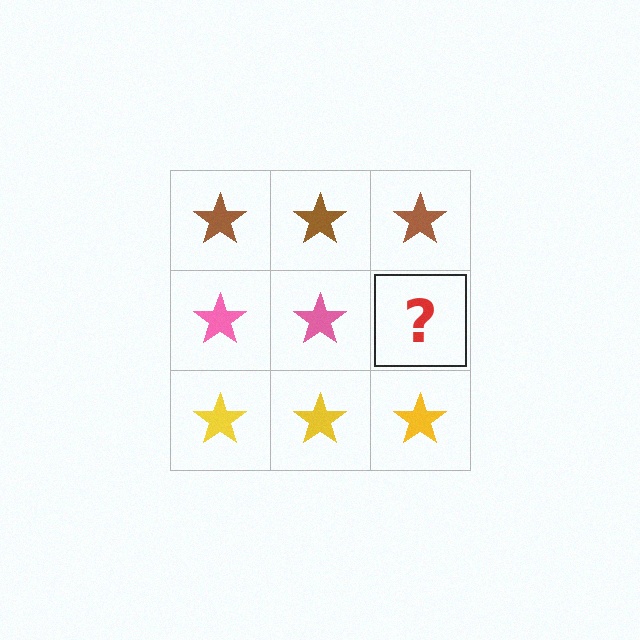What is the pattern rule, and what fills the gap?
The rule is that each row has a consistent color. The gap should be filled with a pink star.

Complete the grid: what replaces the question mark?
The question mark should be replaced with a pink star.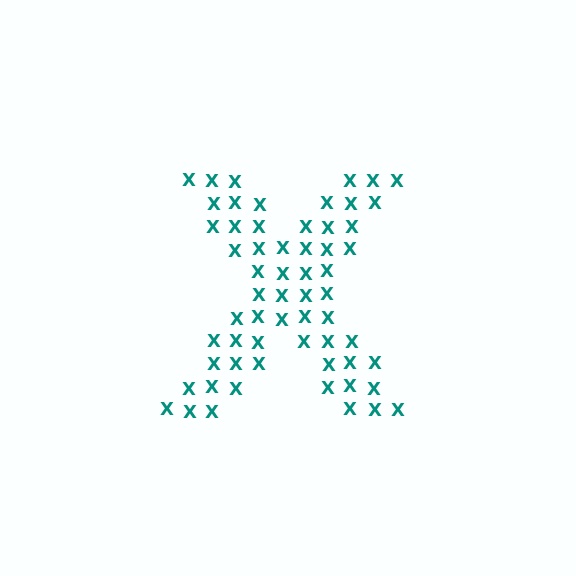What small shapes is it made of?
It is made of small letter X's.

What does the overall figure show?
The overall figure shows the letter X.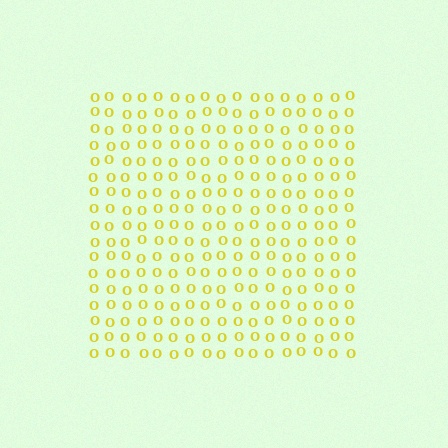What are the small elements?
The small elements are letter O's.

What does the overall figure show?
The overall figure shows a square.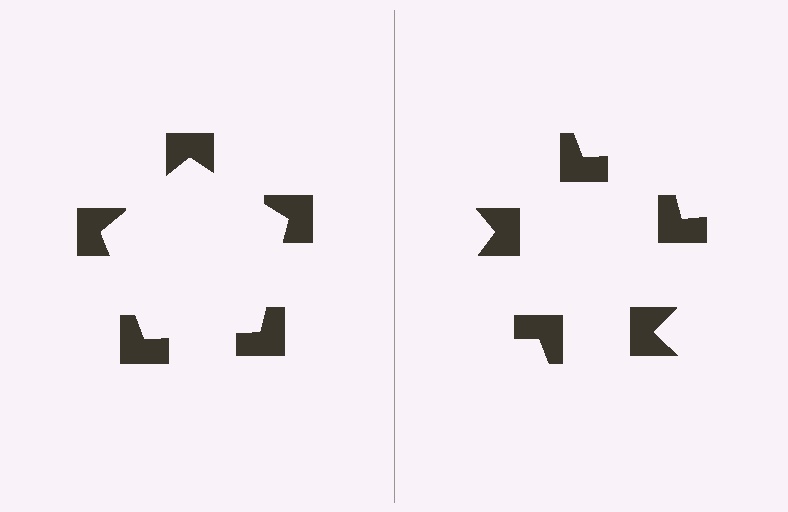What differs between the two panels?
The notched squares are positioned identically on both sides; only the wedge orientations differ. On the left they align to a pentagon; on the right they are misaligned.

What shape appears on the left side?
An illusory pentagon.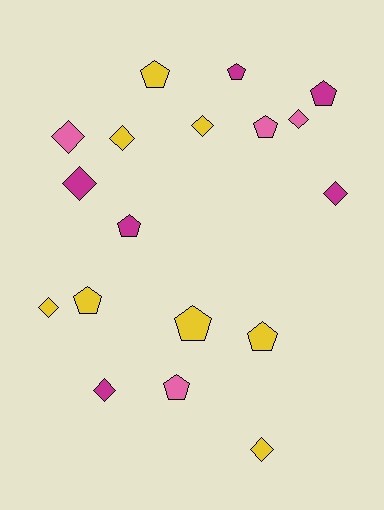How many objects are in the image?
There are 18 objects.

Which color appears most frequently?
Yellow, with 8 objects.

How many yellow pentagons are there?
There are 4 yellow pentagons.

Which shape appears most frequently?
Diamond, with 9 objects.